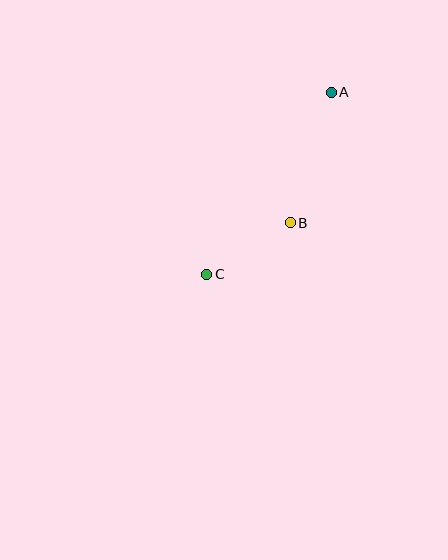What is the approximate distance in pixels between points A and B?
The distance between A and B is approximately 137 pixels.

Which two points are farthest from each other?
Points A and C are farthest from each other.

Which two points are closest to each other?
Points B and C are closest to each other.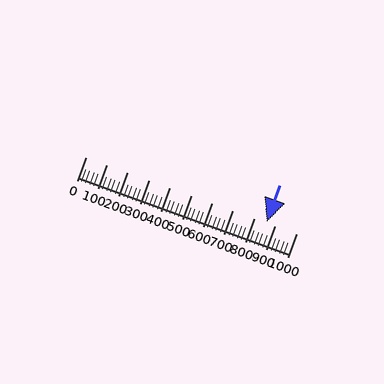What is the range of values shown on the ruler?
The ruler shows values from 0 to 1000.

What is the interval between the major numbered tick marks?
The major tick marks are spaced 100 units apart.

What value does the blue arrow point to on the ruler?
The blue arrow points to approximately 860.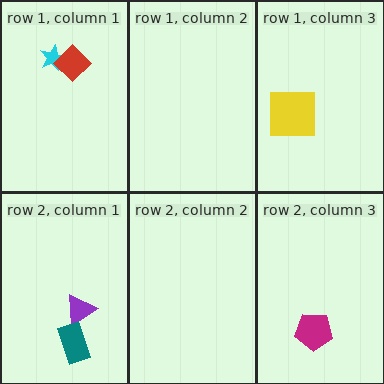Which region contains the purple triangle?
The row 2, column 1 region.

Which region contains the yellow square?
The row 1, column 3 region.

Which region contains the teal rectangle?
The row 2, column 1 region.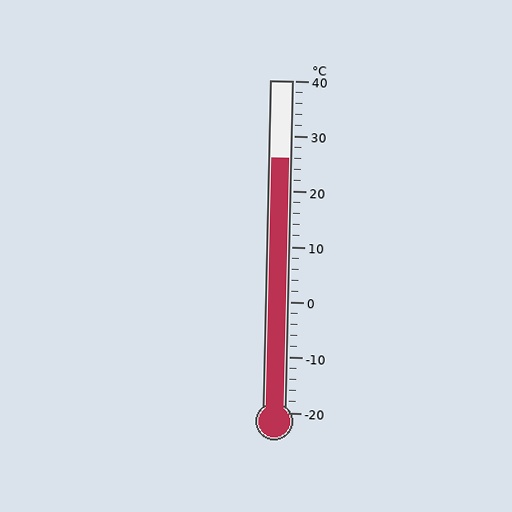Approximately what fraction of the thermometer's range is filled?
The thermometer is filled to approximately 75% of its range.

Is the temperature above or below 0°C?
The temperature is above 0°C.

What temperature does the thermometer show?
The thermometer shows approximately 26°C.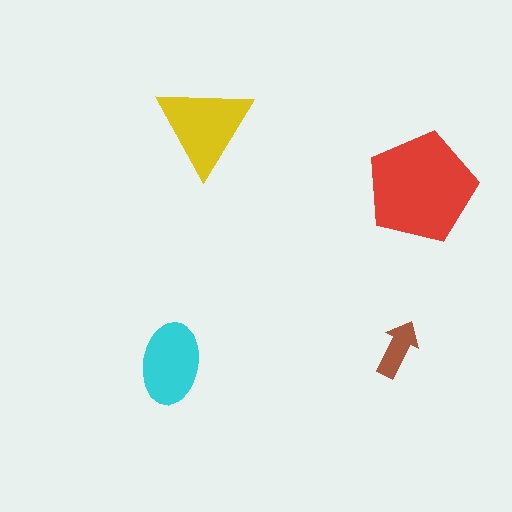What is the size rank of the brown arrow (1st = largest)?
4th.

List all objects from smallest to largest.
The brown arrow, the cyan ellipse, the yellow triangle, the red pentagon.